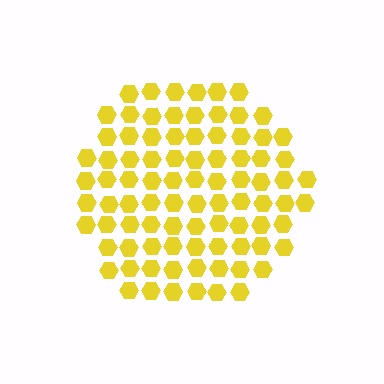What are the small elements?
The small elements are hexagons.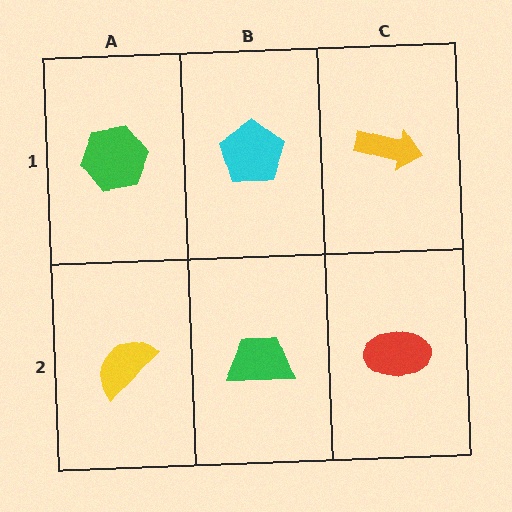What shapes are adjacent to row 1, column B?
A green trapezoid (row 2, column B), a green hexagon (row 1, column A), a yellow arrow (row 1, column C).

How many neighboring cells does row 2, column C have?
2.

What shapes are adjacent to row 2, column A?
A green hexagon (row 1, column A), a green trapezoid (row 2, column B).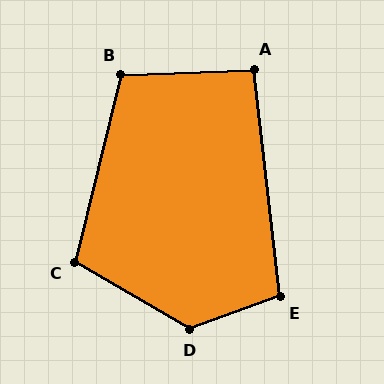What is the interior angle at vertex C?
Approximately 106 degrees (obtuse).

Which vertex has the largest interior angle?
D, at approximately 130 degrees.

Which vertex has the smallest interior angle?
A, at approximately 94 degrees.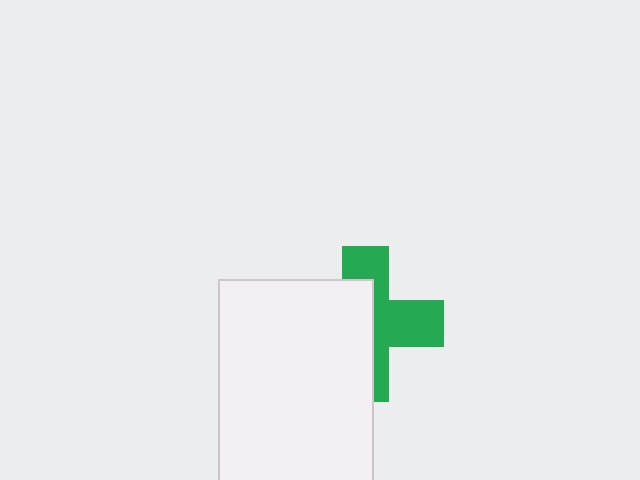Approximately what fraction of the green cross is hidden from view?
Roughly 51% of the green cross is hidden behind the white rectangle.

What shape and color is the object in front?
The object in front is a white rectangle.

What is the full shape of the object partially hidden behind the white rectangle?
The partially hidden object is a green cross.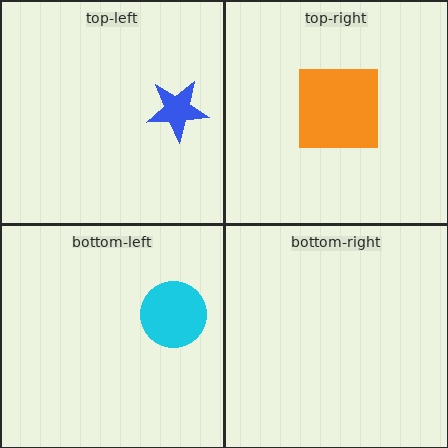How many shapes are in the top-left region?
1.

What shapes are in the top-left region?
The blue star.